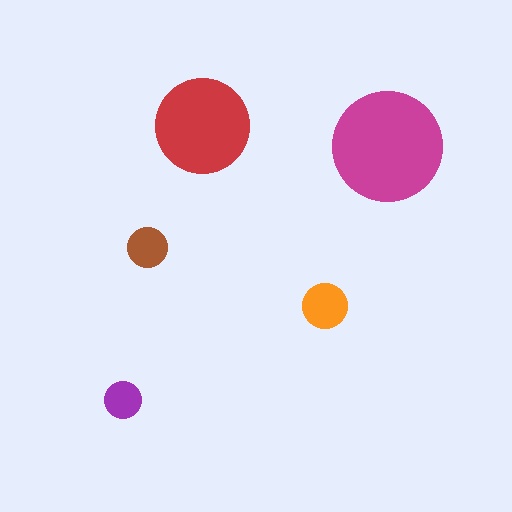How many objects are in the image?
There are 5 objects in the image.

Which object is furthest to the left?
The purple circle is leftmost.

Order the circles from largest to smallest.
the magenta one, the red one, the orange one, the brown one, the purple one.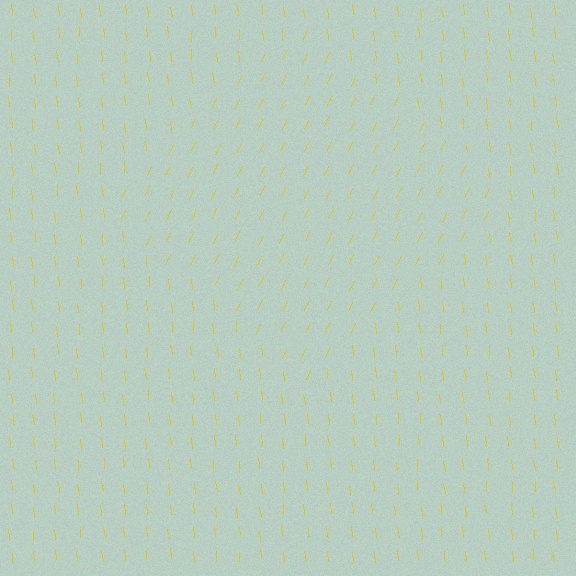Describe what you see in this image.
The image is filled with small yellow line segments. A diamond region in the image has lines oriented differently from the surrounding lines, creating a visible texture boundary.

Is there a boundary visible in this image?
Yes, there is a texture boundary formed by a change in line orientation.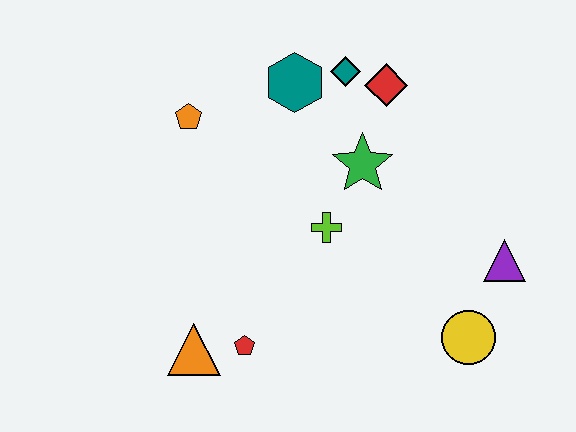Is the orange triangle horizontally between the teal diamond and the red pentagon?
No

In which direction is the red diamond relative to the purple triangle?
The red diamond is above the purple triangle.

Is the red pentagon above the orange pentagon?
No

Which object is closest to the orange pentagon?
The teal hexagon is closest to the orange pentagon.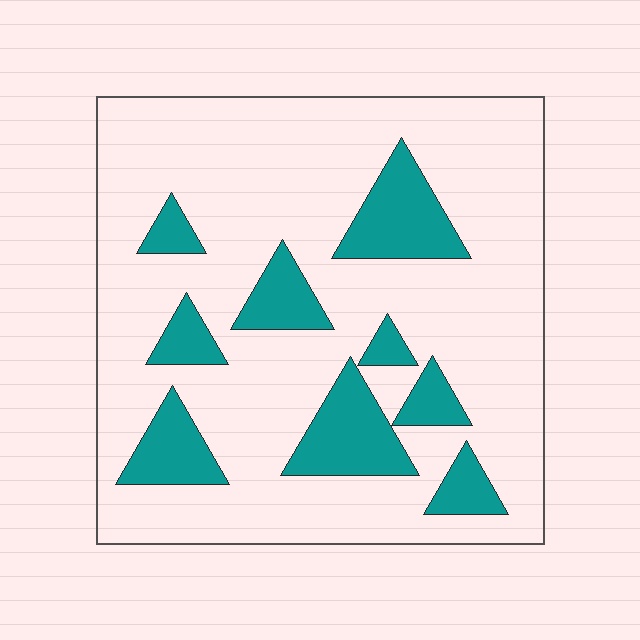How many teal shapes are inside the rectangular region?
9.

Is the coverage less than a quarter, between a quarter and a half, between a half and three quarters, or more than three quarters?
Less than a quarter.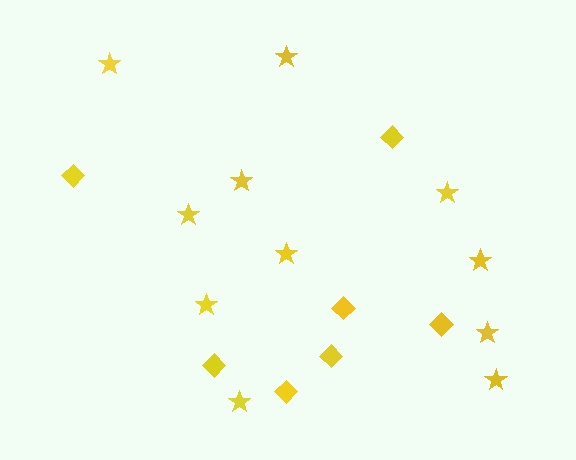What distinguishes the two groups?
There are 2 groups: one group of diamonds (7) and one group of stars (11).